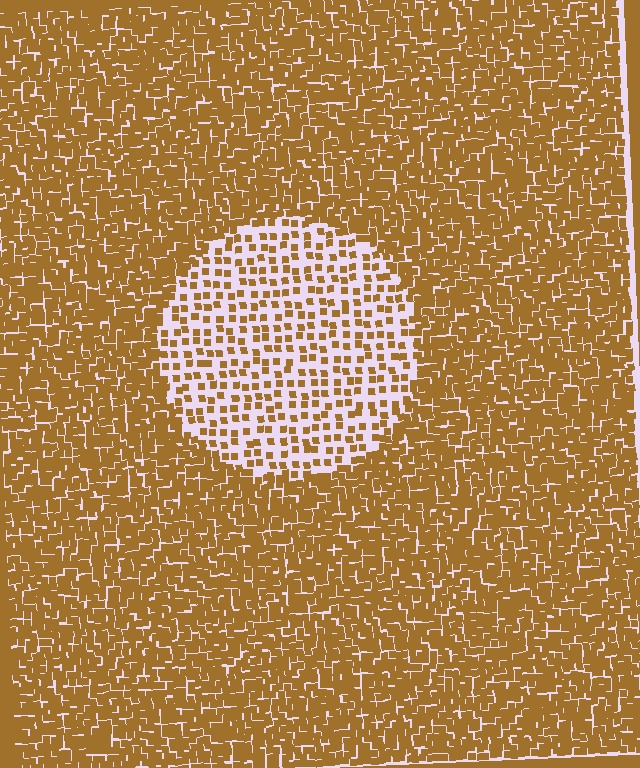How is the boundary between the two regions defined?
The boundary is defined by a change in element density (approximately 2.7x ratio). All elements are the same color, size, and shape.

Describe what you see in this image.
The image contains small brown elements arranged at two different densities. A circle-shaped region is visible where the elements are less densely packed than the surrounding area.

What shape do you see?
I see a circle.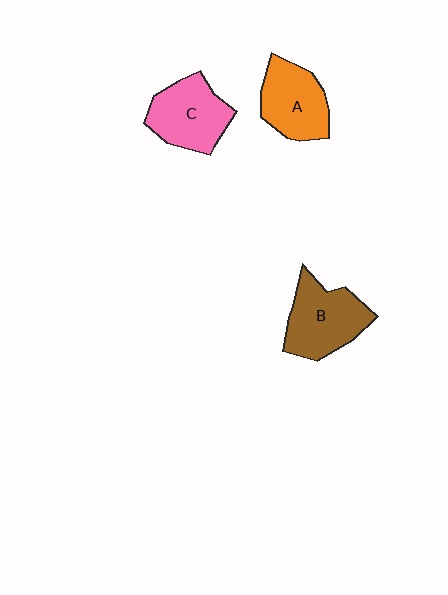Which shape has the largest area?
Shape B (brown).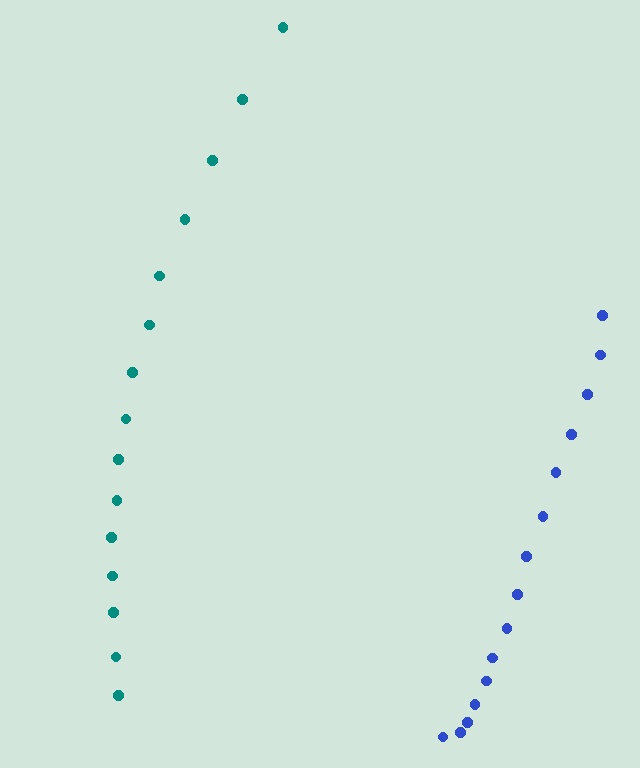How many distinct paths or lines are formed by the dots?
There are 2 distinct paths.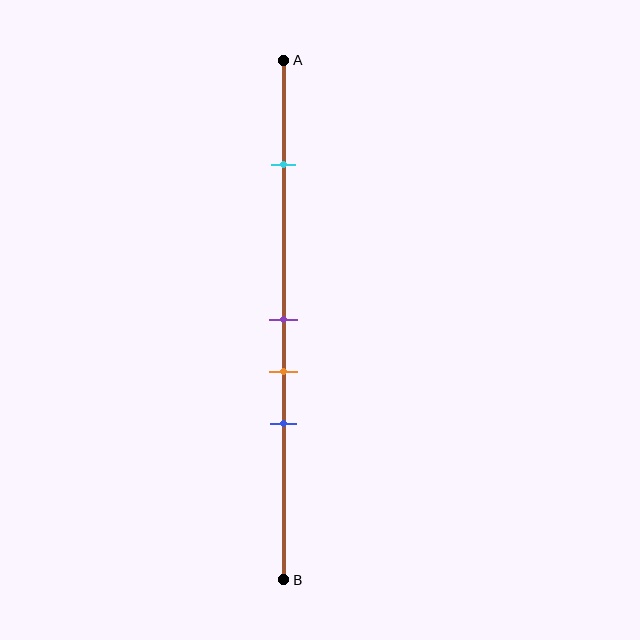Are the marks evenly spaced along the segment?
No, the marks are not evenly spaced.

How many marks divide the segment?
There are 4 marks dividing the segment.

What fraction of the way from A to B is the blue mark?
The blue mark is approximately 70% (0.7) of the way from A to B.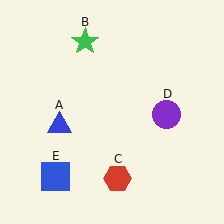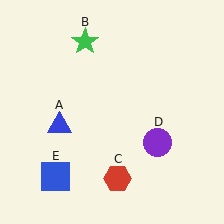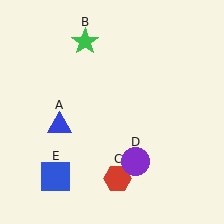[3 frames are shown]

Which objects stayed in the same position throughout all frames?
Blue triangle (object A) and green star (object B) and red hexagon (object C) and blue square (object E) remained stationary.